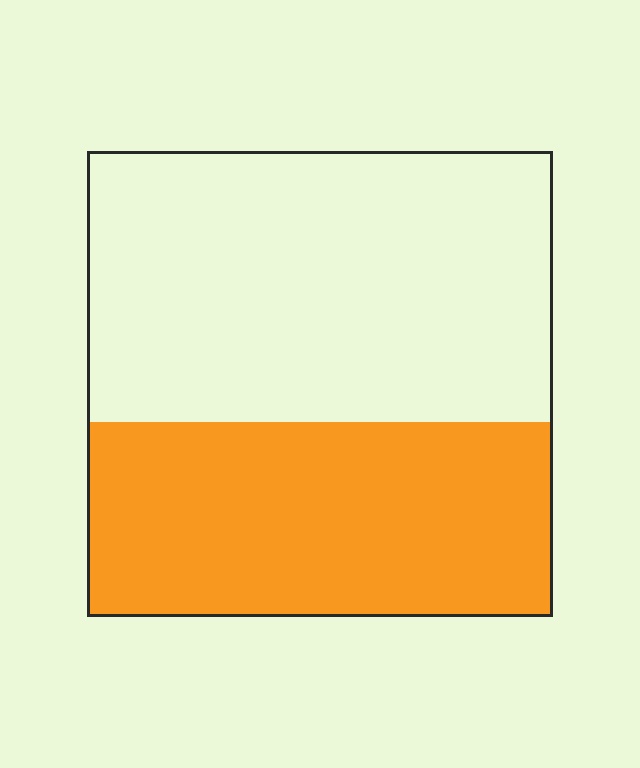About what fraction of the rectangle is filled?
About two fifths (2/5).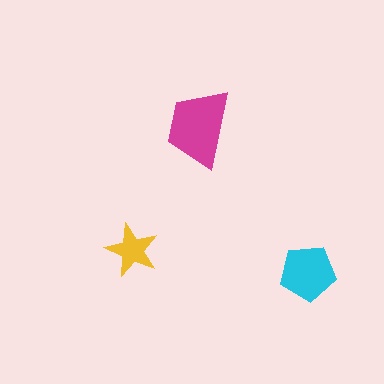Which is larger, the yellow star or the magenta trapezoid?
The magenta trapezoid.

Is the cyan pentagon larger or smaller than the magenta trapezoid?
Smaller.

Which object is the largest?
The magenta trapezoid.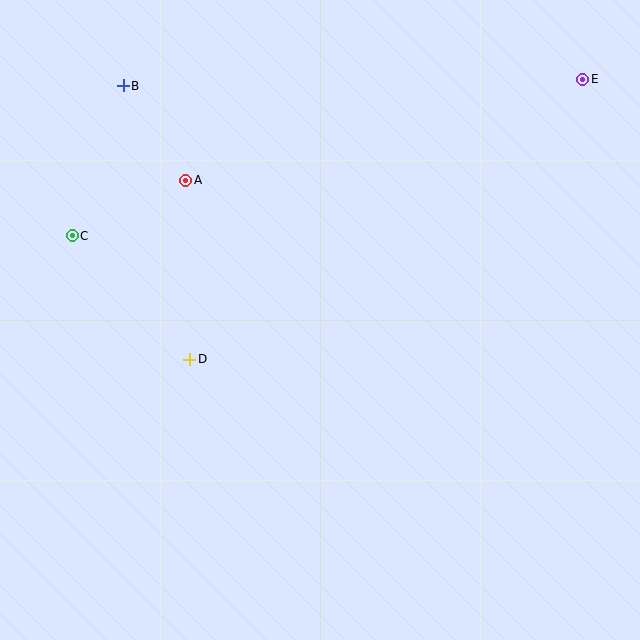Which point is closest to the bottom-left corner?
Point D is closest to the bottom-left corner.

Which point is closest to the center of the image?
Point D at (190, 359) is closest to the center.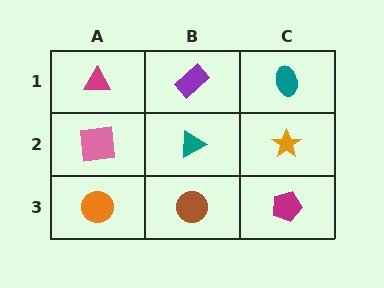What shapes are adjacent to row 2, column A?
A magenta triangle (row 1, column A), an orange circle (row 3, column A), a teal triangle (row 2, column B).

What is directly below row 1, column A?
A pink square.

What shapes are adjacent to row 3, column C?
An orange star (row 2, column C), a brown circle (row 3, column B).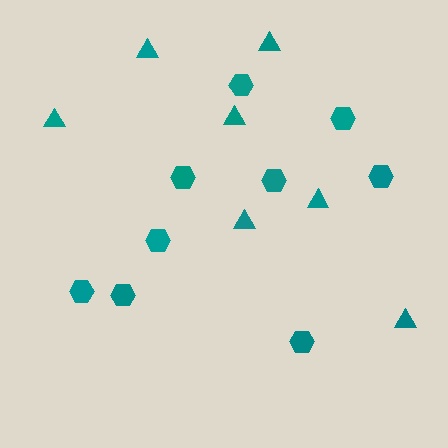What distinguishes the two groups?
There are 2 groups: one group of triangles (7) and one group of hexagons (9).